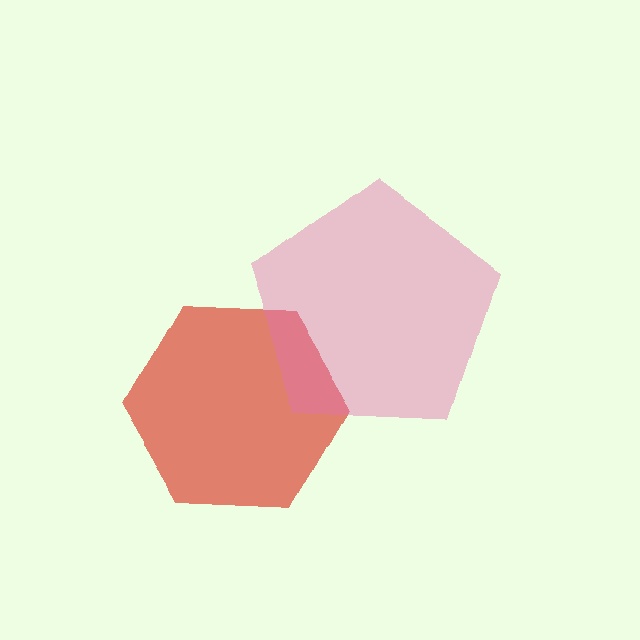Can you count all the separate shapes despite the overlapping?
Yes, there are 2 separate shapes.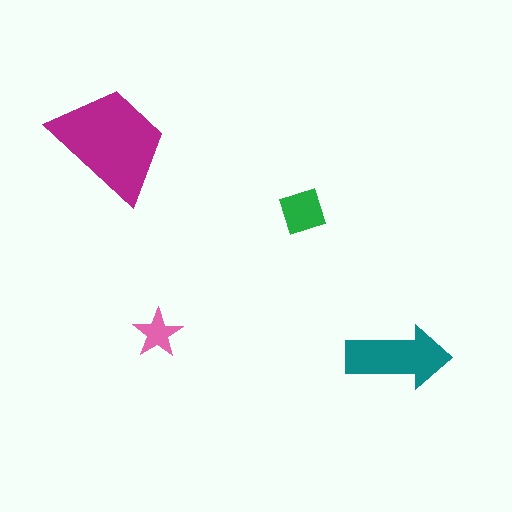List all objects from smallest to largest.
The pink star, the green square, the teal arrow, the magenta trapezoid.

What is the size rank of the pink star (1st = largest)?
4th.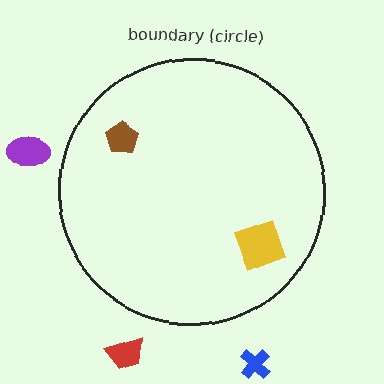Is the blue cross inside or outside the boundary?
Outside.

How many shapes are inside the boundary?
2 inside, 3 outside.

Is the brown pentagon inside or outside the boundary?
Inside.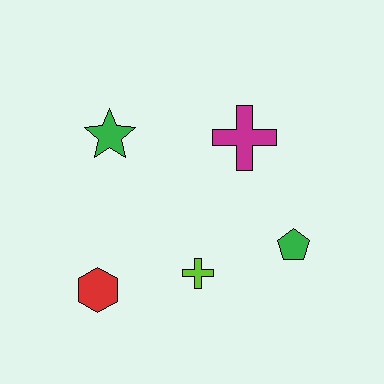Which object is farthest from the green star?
The green pentagon is farthest from the green star.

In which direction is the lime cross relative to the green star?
The lime cross is below the green star.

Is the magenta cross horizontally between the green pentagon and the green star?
Yes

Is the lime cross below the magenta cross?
Yes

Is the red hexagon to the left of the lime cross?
Yes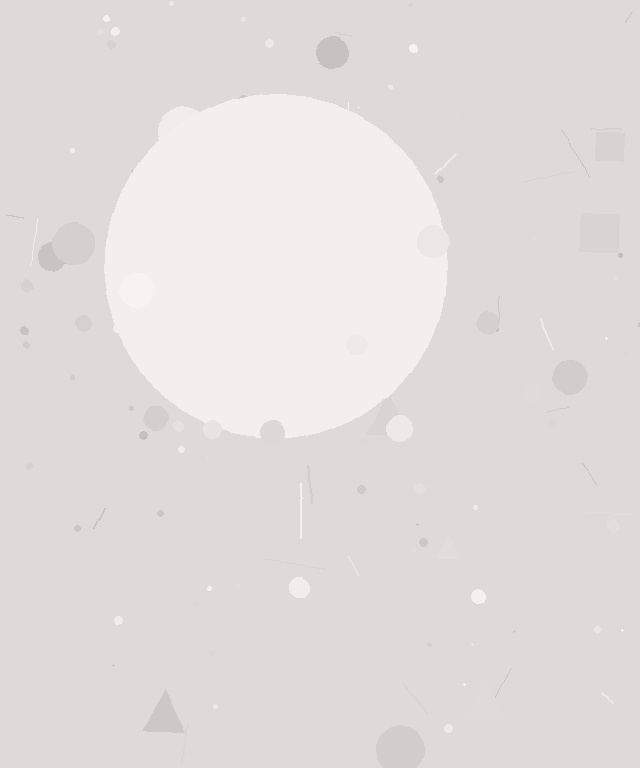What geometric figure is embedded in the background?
A circle is embedded in the background.